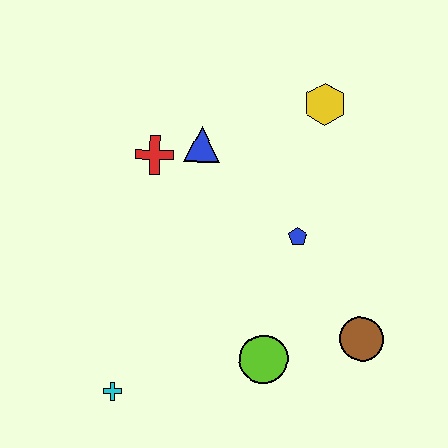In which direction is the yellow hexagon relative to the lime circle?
The yellow hexagon is above the lime circle.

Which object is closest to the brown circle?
The lime circle is closest to the brown circle.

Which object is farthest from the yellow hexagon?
The cyan cross is farthest from the yellow hexagon.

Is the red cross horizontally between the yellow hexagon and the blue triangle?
No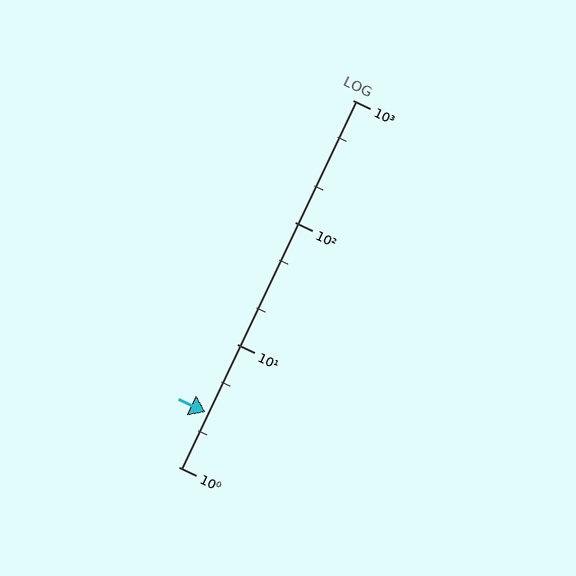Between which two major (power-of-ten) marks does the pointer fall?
The pointer is between 1 and 10.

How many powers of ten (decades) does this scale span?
The scale spans 3 decades, from 1 to 1000.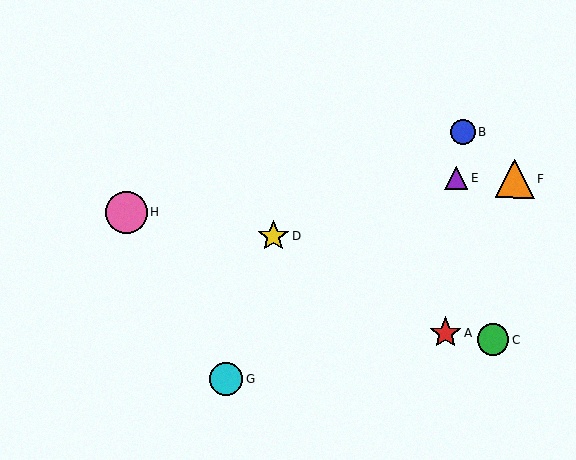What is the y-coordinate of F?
Object F is at y≈178.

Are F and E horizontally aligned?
Yes, both are at y≈178.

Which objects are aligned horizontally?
Objects E, F are aligned horizontally.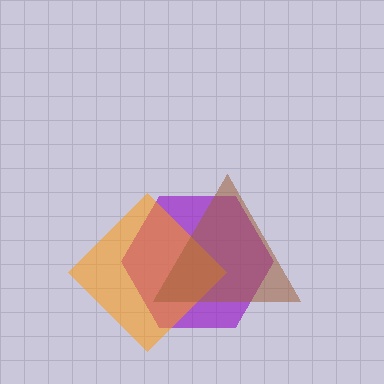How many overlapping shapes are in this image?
There are 3 overlapping shapes in the image.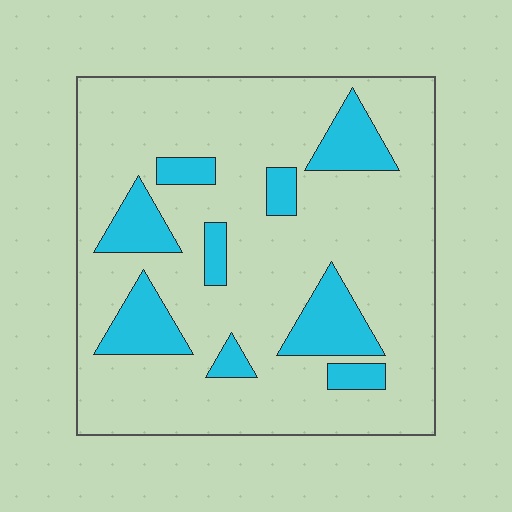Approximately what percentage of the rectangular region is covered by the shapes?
Approximately 20%.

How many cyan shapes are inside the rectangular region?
9.